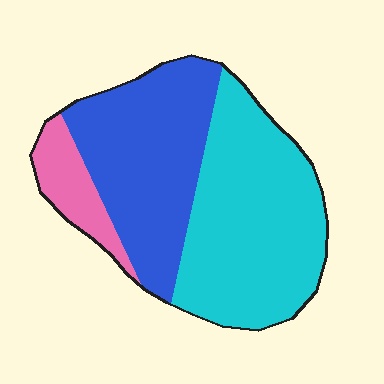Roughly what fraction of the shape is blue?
Blue takes up about two fifths (2/5) of the shape.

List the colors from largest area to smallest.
From largest to smallest: cyan, blue, pink.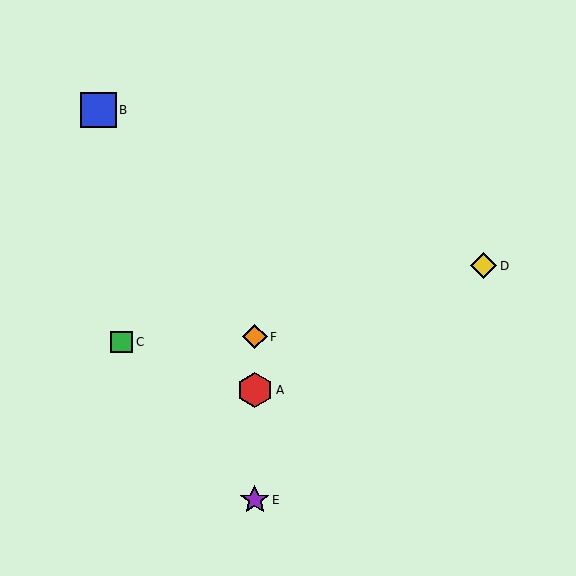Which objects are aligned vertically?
Objects A, E, F are aligned vertically.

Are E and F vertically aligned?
Yes, both are at x≈255.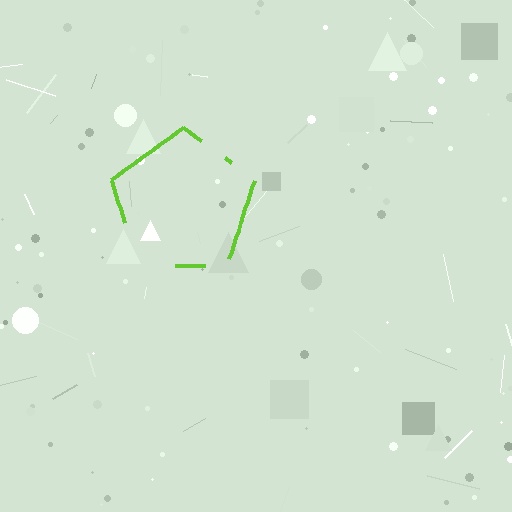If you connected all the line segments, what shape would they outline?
They would outline a pentagon.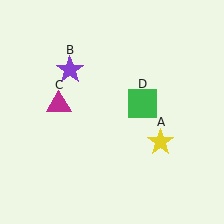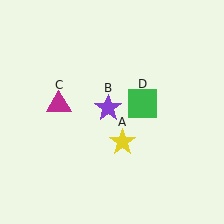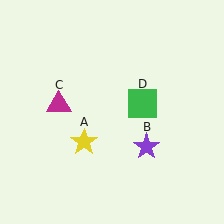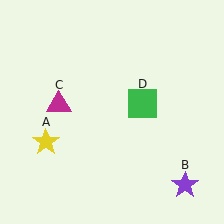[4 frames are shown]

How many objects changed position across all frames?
2 objects changed position: yellow star (object A), purple star (object B).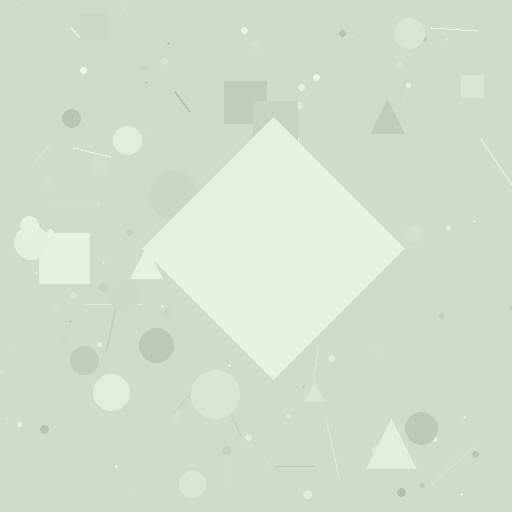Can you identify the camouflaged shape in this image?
The camouflaged shape is a diamond.